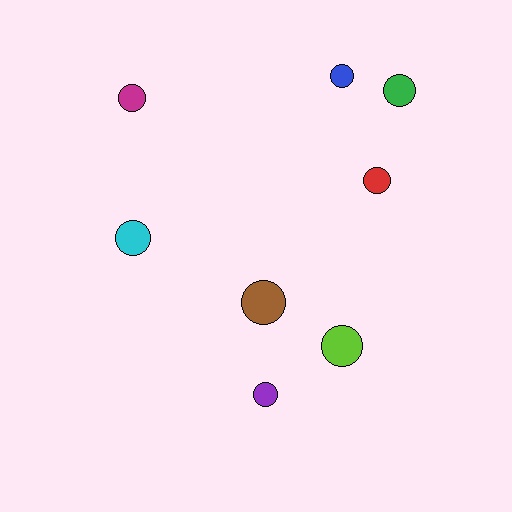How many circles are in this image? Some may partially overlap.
There are 8 circles.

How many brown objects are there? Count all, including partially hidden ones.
There is 1 brown object.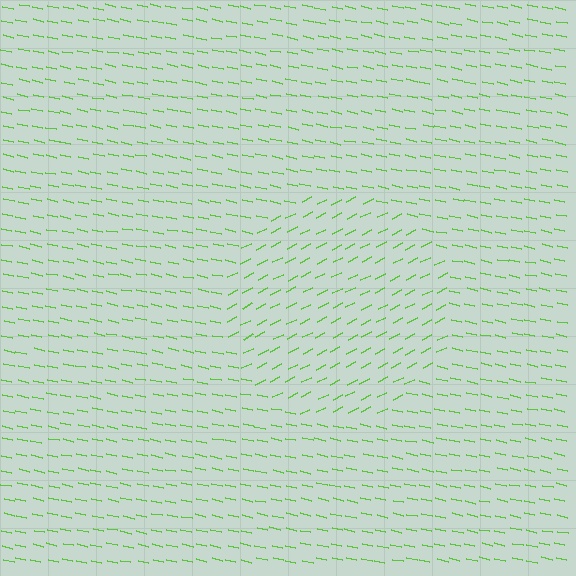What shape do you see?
I see a circle.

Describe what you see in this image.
The image is filled with small lime line segments. A circle region in the image has lines oriented differently from the surrounding lines, creating a visible texture boundary.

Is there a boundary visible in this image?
Yes, there is a texture boundary formed by a change in line orientation.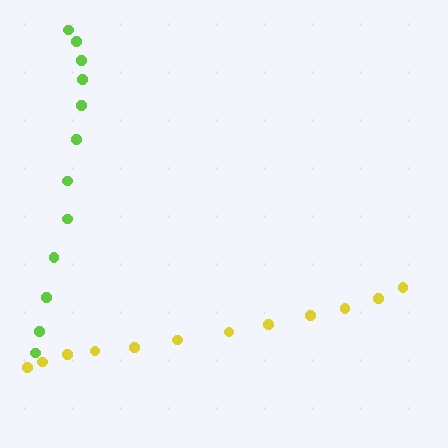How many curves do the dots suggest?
There are 2 distinct paths.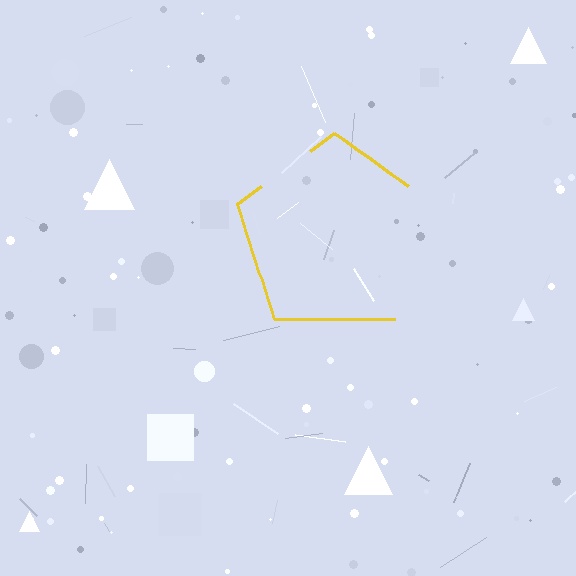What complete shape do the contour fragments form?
The contour fragments form a pentagon.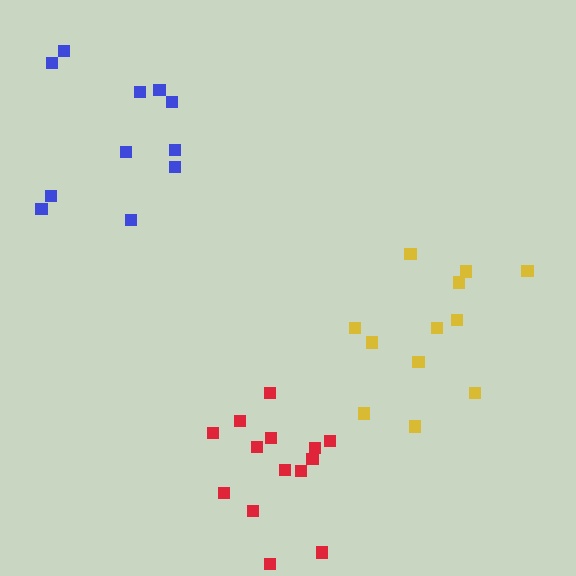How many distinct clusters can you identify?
There are 3 distinct clusters.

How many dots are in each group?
Group 1: 12 dots, Group 2: 11 dots, Group 3: 14 dots (37 total).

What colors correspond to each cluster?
The clusters are colored: yellow, blue, red.